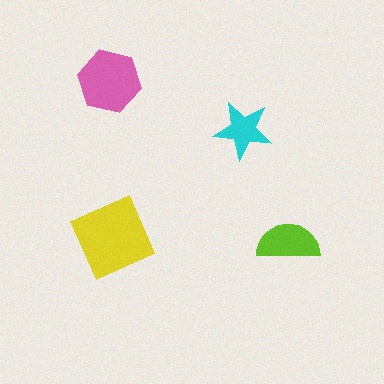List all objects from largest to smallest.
The yellow square, the pink hexagon, the lime semicircle, the cyan star.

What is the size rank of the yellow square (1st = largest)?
1st.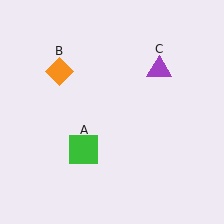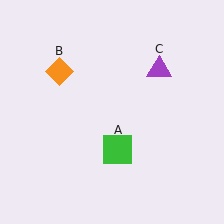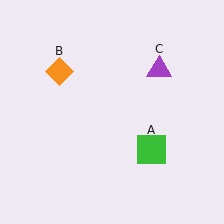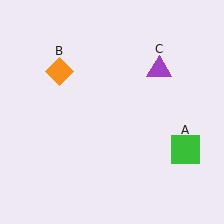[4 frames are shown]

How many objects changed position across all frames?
1 object changed position: green square (object A).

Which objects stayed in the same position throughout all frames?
Orange diamond (object B) and purple triangle (object C) remained stationary.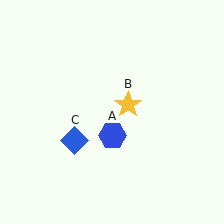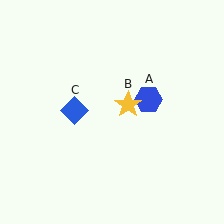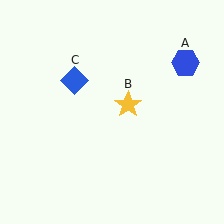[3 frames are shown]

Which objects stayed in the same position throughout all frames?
Yellow star (object B) remained stationary.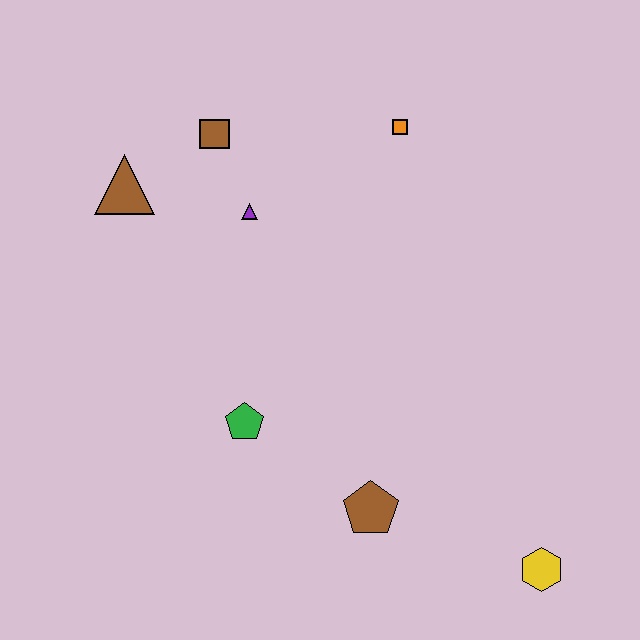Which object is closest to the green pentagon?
The brown pentagon is closest to the green pentagon.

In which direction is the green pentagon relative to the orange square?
The green pentagon is below the orange square.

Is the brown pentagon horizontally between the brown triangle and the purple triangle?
No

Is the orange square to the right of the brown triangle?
Yes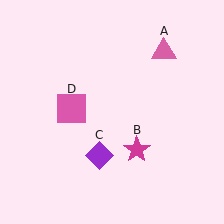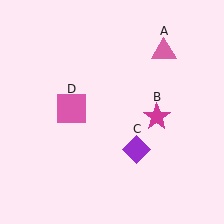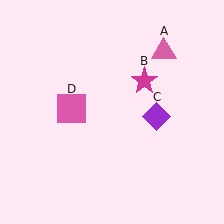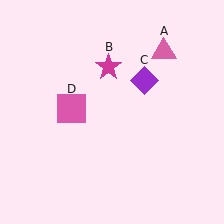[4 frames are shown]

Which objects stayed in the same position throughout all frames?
Pink triangle (object A) and pink square (object D) remained stationary.